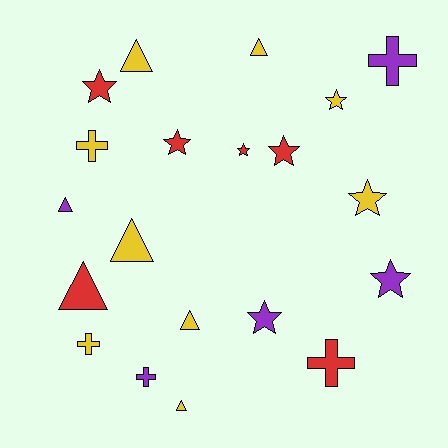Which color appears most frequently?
Yellow, with 9 objects.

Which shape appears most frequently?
Star, with 8 objects.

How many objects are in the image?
There are 20 objects.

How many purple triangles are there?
There is 1 purple triangle.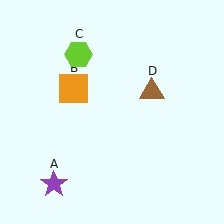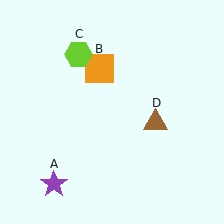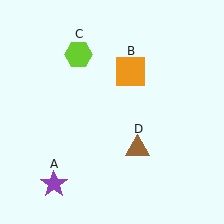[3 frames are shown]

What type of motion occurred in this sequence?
The orange square (object B), brown triangle (object D) rotated clockwise around the center of the scene.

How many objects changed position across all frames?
2 objects changed position: orange square (object B), brown triangle (object D).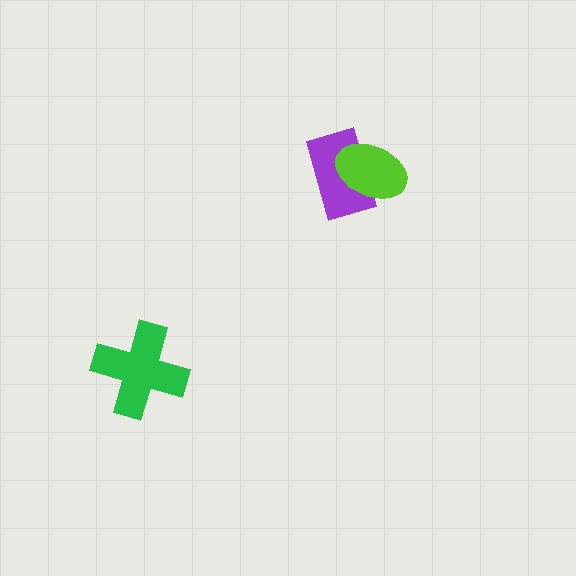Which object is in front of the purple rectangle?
The lime ellipse is in front of the purple rectangle.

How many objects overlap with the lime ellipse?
1 object overlaps with the lime ellipse.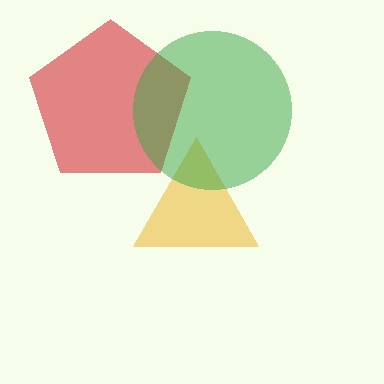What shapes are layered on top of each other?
The layered shapes are: a yellow triangle, a red pentagon, a green circle.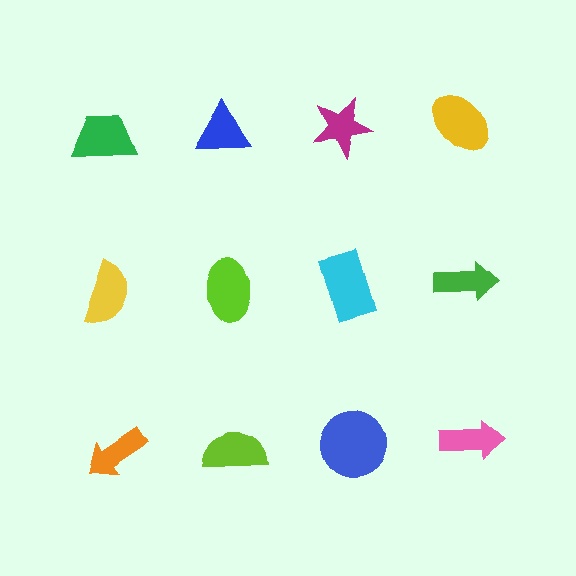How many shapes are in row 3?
4 shapes.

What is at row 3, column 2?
A lime semicircle.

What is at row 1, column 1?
A green trapezoid.